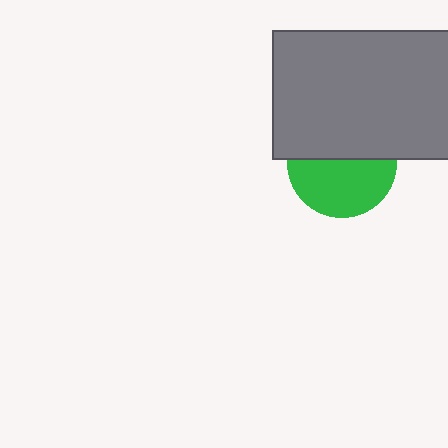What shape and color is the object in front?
The object in front is a gray rectangle.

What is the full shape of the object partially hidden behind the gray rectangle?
The partially hidden object is a green circle.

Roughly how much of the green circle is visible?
About half of it is visible (roughly 53%).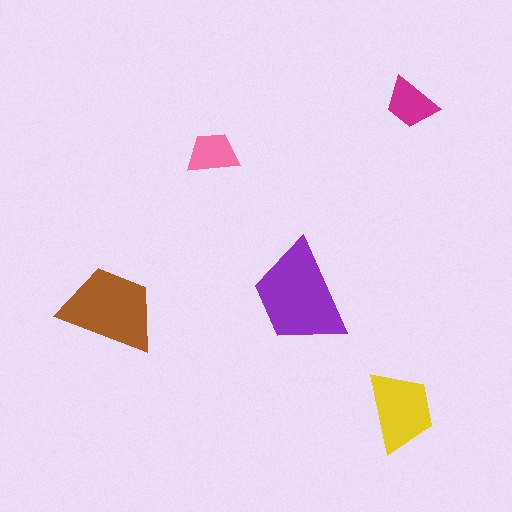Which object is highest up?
The magenta trapezoid is topmost.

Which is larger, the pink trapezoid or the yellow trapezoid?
The yellow one.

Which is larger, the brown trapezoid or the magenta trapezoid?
The brown one.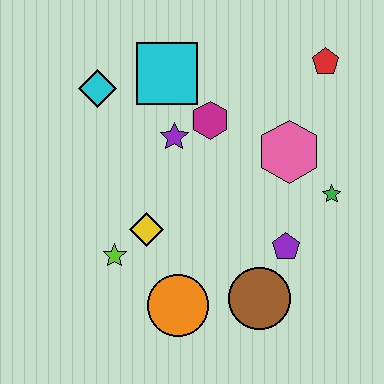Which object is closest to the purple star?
The magenta hexagon is closest to the purple star.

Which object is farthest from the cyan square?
The brown circle is farthest from the cyan square.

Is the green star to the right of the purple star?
Yes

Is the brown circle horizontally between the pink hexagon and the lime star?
Yes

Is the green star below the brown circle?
No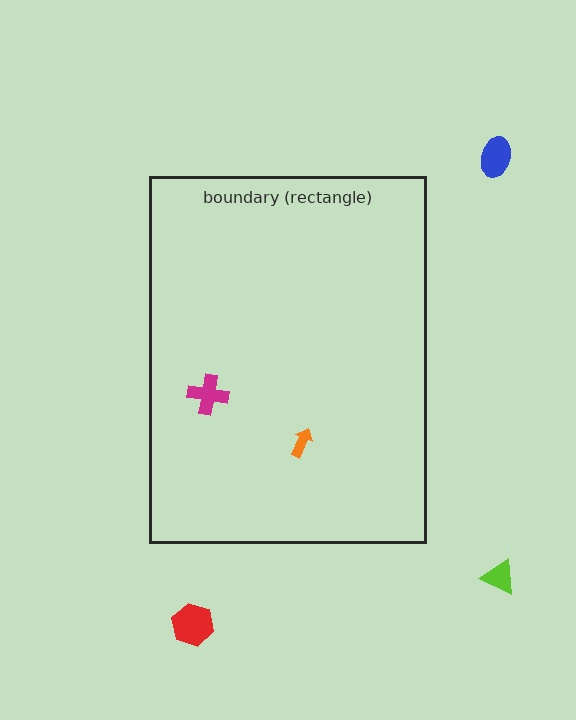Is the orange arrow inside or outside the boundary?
Inside.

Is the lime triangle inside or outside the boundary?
Outside.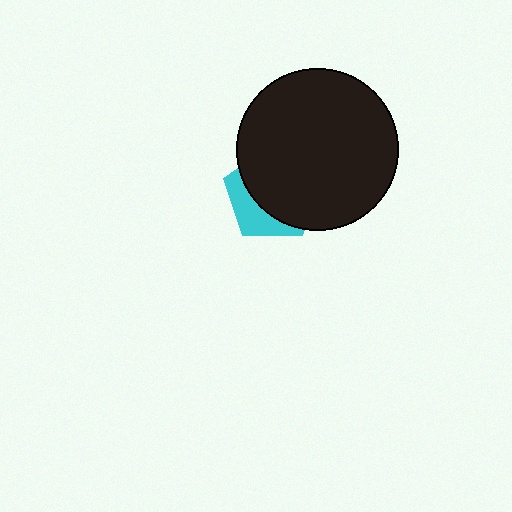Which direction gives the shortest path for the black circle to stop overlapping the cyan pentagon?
Moving toward the upper-right gives the shortest separation.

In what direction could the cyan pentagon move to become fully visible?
The cyan pentagon could move toward the lower-left. That would shift it out from behind the black circle entirely.